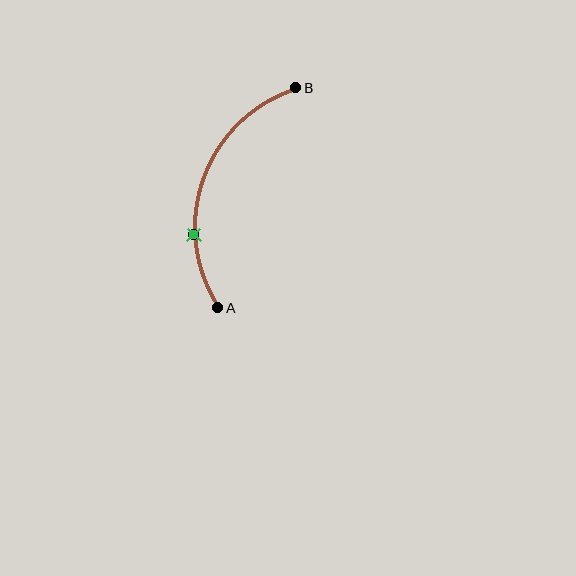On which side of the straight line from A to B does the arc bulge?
The arc bulges to the left of the straight line connecting A and B.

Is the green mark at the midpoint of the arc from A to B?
No. The green mark lies on the arc but is closer to endpoint A. The arc midpoint would be at the point on the curve equidistant along the arc from both A and B.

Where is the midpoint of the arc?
The arc midpoint is the point on the curve farthest from the straight line joining A and B. It sits to the left of that line.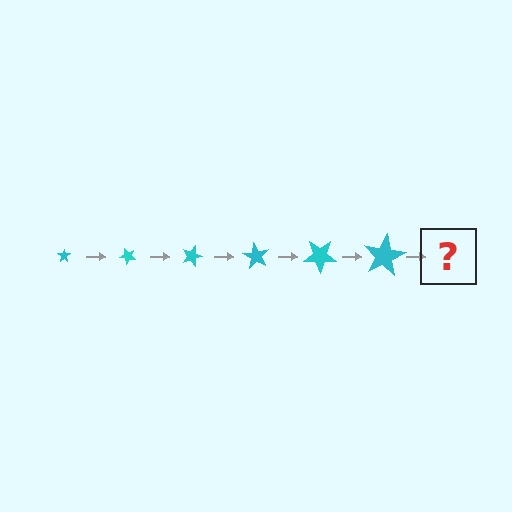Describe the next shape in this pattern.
It should be a star, larger than the previous one and rotated 270 degrees from the start.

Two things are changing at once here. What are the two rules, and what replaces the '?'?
The two rules are that the star grows larger each step and it rotates 45 degrees each step. The '?' should be a star, larger than the previous one and rotated 270 degrees from the start.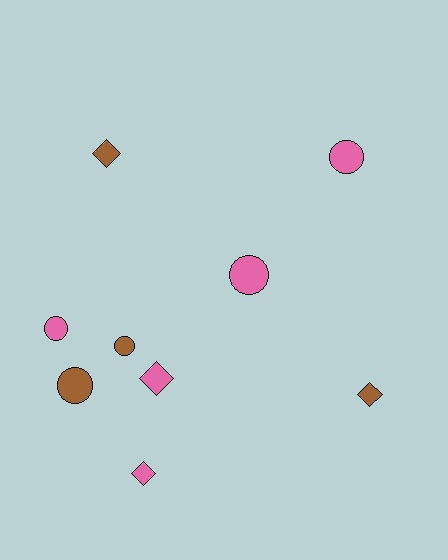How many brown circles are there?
There are 2 brown circles.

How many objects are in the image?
There are 9 objects.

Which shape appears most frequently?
Circle, with 5 objects.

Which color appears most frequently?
Pink, with 5 objects.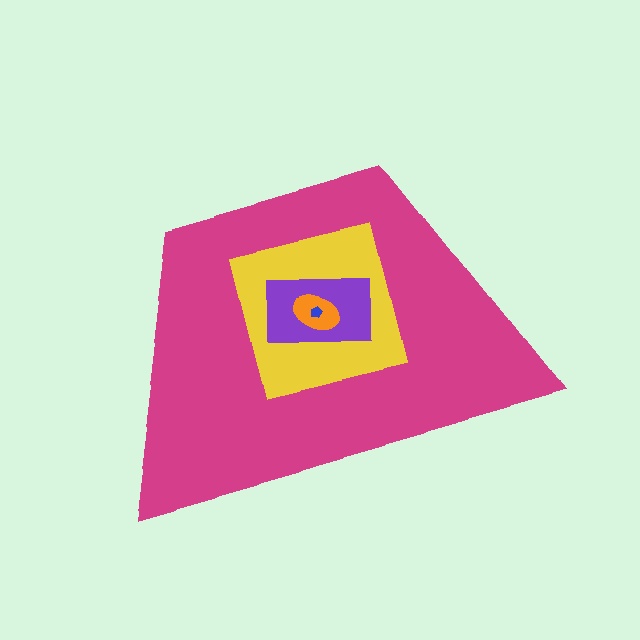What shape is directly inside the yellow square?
The purple rectangle.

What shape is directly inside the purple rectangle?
The orange ellipse.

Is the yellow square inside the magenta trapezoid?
Yes.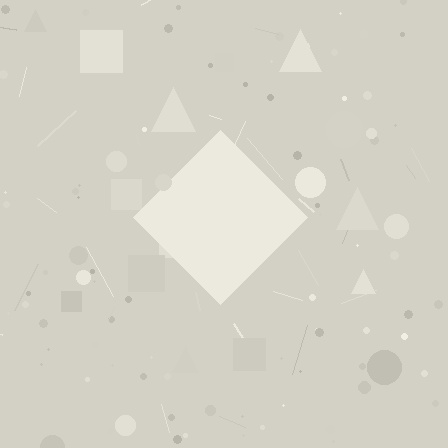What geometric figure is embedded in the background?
A diamond is embedded in the background.